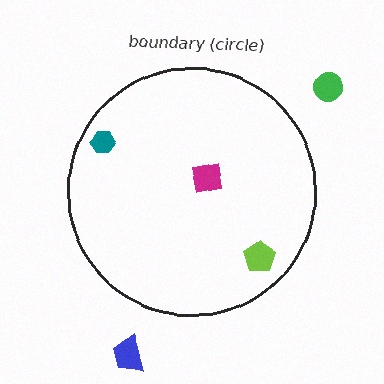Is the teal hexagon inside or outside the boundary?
Inside.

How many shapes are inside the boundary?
3 inside, 2 outside.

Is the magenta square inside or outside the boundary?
Inside.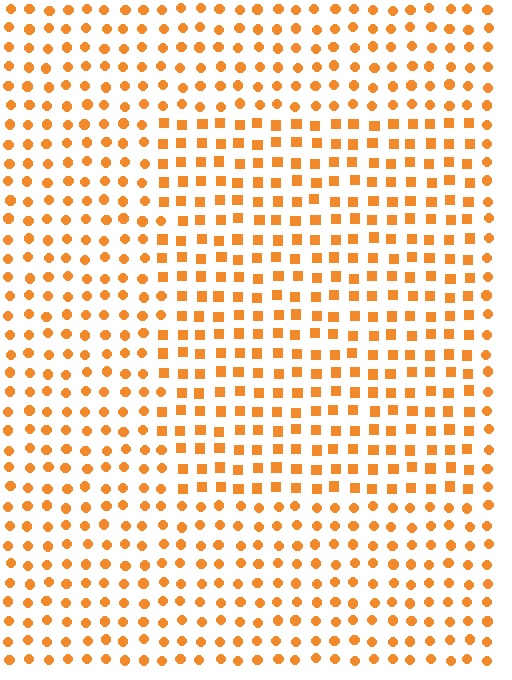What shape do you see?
I see a rectangle.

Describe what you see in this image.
The image is filled with small orange elements arranged in a uniform grid. A rectangle-shaped region contains squares, while the surrounding area contains circles. The boundary is defined purely by the change in element shape.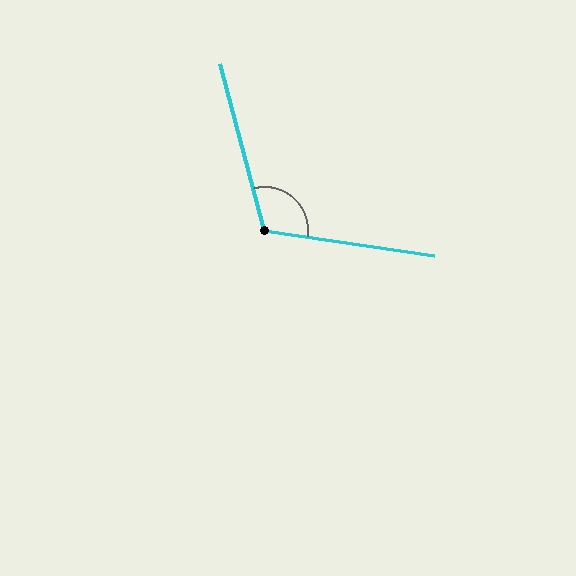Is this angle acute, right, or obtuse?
It is obtuse.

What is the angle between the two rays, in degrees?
Approximately 113 degrees.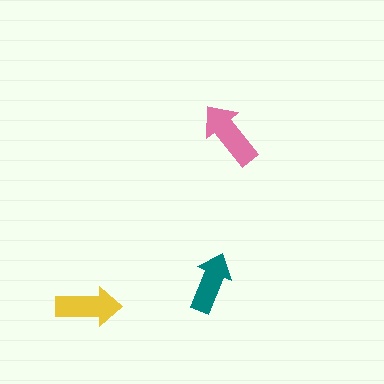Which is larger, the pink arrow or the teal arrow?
The pink one.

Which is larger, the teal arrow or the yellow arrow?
The yellow one.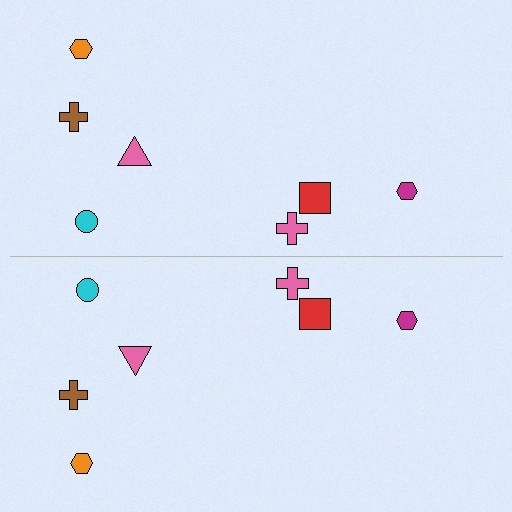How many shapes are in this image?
There are 14 shapes in this image.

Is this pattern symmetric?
Yes, this pattern has bilateral (reflection) symmetry.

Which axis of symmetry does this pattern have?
The pattern has a horizontal axis of symmetry running through the center of the image.